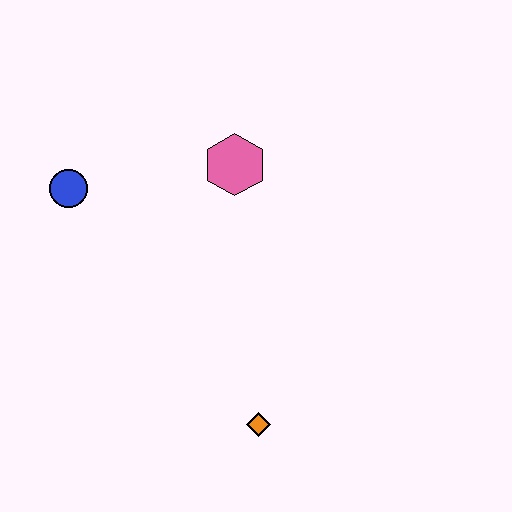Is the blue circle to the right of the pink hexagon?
No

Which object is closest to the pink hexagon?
The blue circle is closest to the pink hexagon.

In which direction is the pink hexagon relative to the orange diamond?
The pink hexagon is above the orange diamond.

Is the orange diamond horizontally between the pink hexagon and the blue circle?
No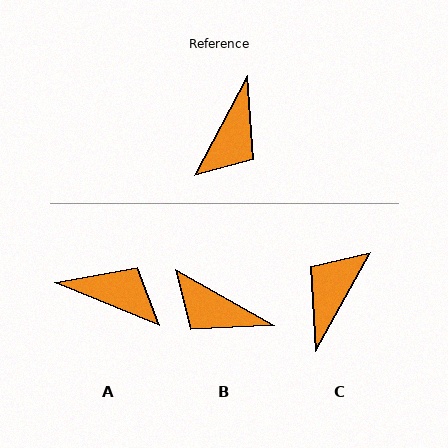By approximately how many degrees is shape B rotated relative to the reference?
Approximately 91 degrees clockwise.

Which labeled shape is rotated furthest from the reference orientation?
C, about 179 degrees away.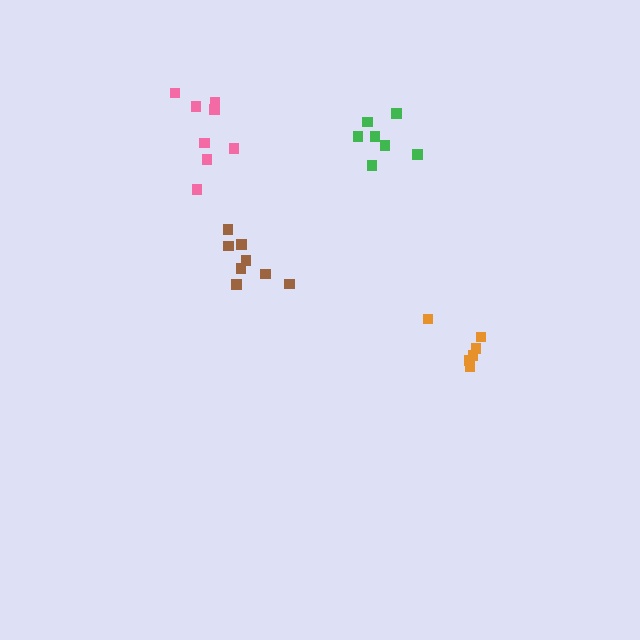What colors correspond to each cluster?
The clusters are colored: pink, brown, orange, green.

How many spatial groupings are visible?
There are 4 spatial groupings.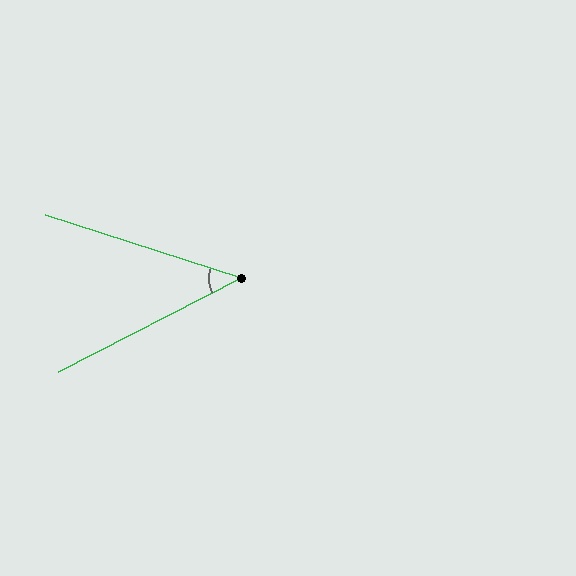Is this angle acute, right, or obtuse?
It is acute.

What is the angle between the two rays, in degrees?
Approximately 45 degrees.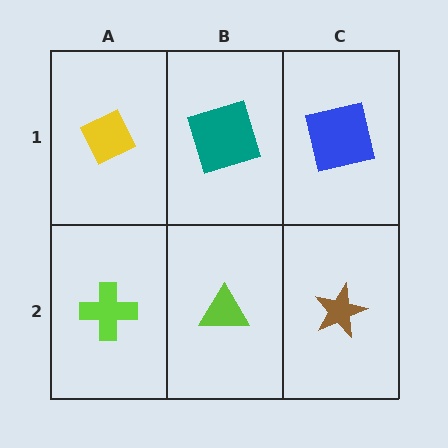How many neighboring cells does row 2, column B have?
3.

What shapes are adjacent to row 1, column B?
A lime triangle (row 2, column B), a yellow diamond (row 1, column A), a blue square (row 1, column C).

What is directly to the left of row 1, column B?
A yellow diamond.